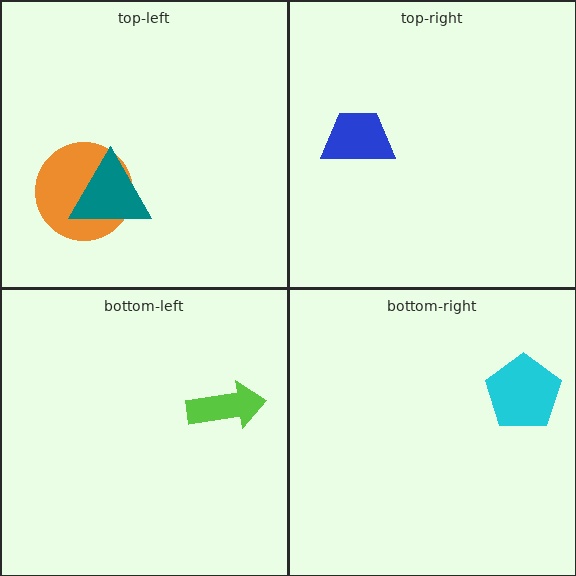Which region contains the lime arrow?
The bottom-left region.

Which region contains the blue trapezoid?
The top-right region.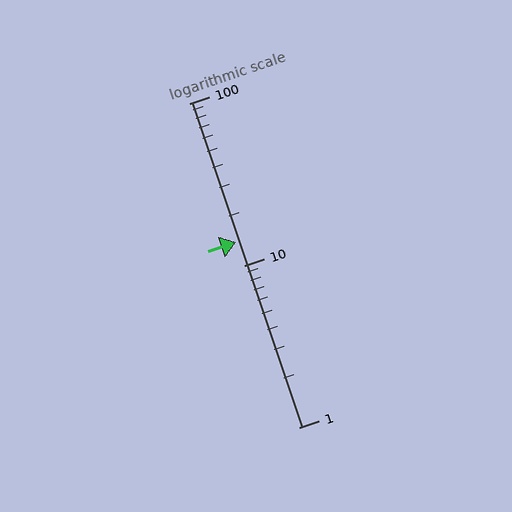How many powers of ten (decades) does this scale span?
The scale spans 2 decades, from 1 to 100.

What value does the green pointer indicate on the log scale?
The pointer indicates approximately 14.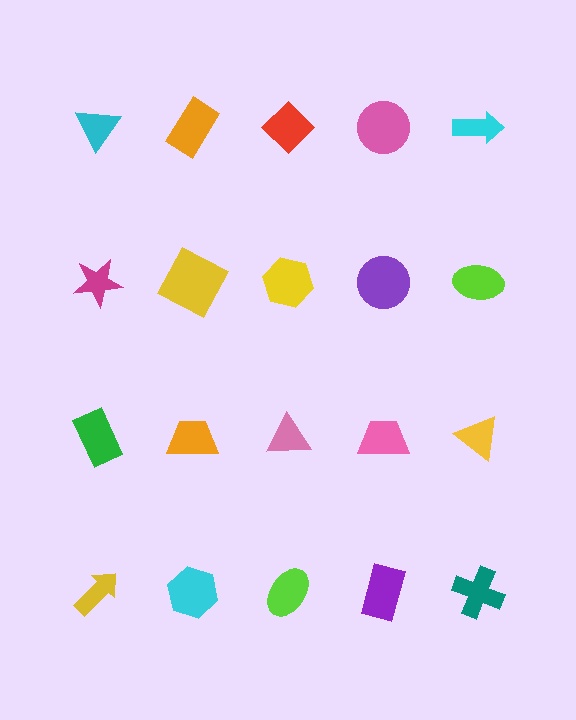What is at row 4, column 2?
A cyan hexagon.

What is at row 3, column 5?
A yellow triangle.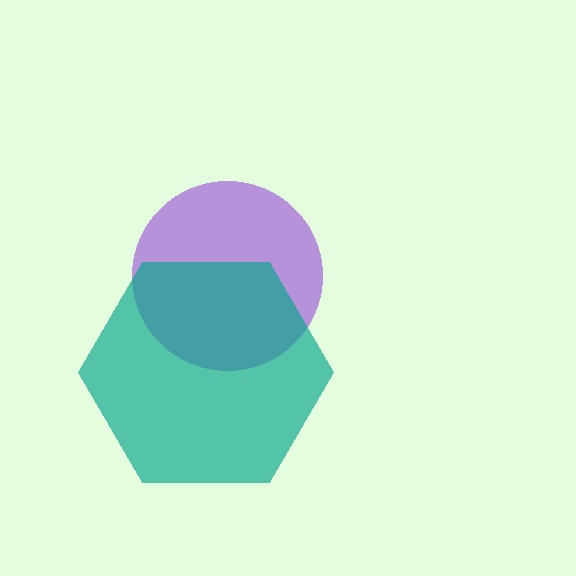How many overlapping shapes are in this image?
There are 2 overlapping shapes in the image.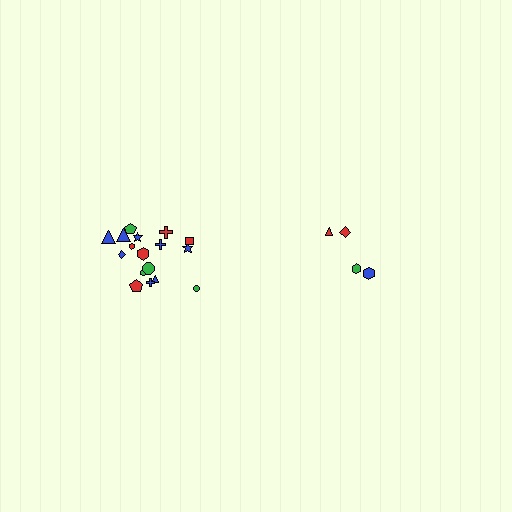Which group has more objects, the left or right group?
The left group.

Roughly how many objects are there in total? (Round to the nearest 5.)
Roughly 20 objects in total.